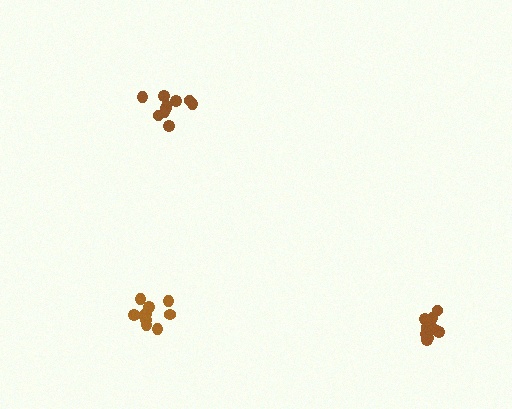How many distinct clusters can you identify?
There are 3 distinct clusters.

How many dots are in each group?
Group 1: 10 dots, Group 2: 10 dots, Group 3: 10 dots (30 total).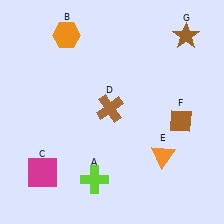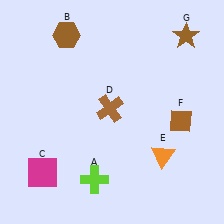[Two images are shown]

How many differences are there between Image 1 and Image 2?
There is 1 difference between the two images.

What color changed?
The hexagon (B) changed from orange in Image 1 to brown in Image 2.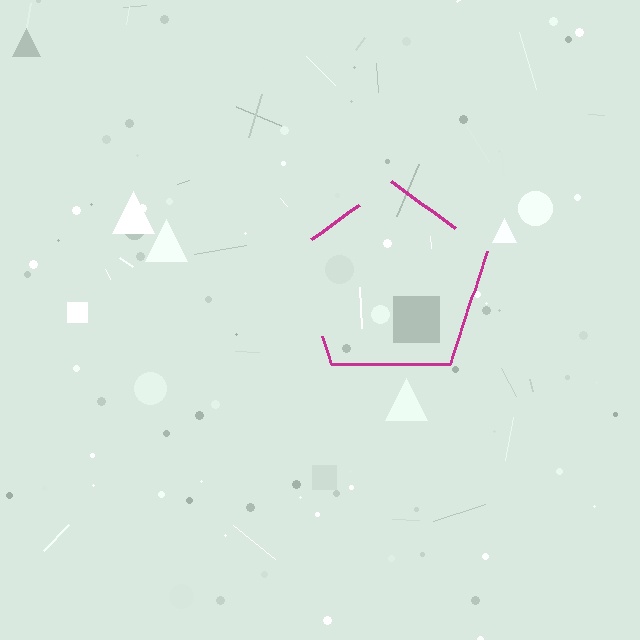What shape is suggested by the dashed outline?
The dashed outline suggests a pentagon.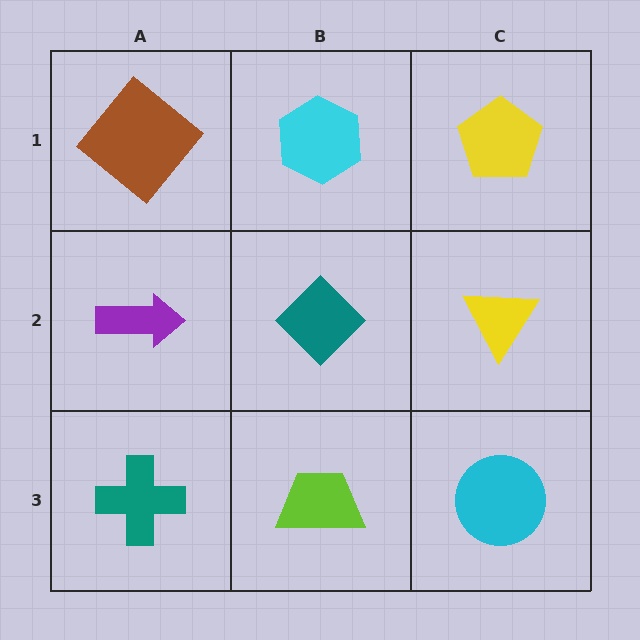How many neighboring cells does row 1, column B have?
3.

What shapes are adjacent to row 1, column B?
A teal diamond (row 2, column B), a brown diamond (row 1, column A), a yellow pentagon (row 1, column C).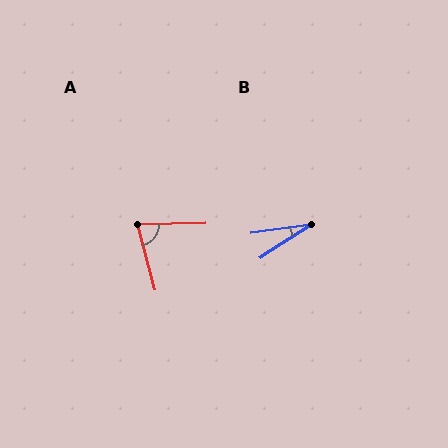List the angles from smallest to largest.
B (25°), A (76°).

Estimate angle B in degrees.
Approximately 25 degrees.